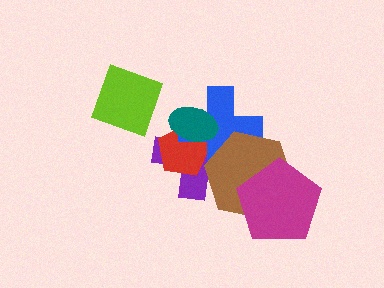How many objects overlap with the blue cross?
4 objects overlap with the blue cross.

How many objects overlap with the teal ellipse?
3 objects overlap with the teal ellipse.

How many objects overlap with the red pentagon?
3 objects overlap with the red pentagon.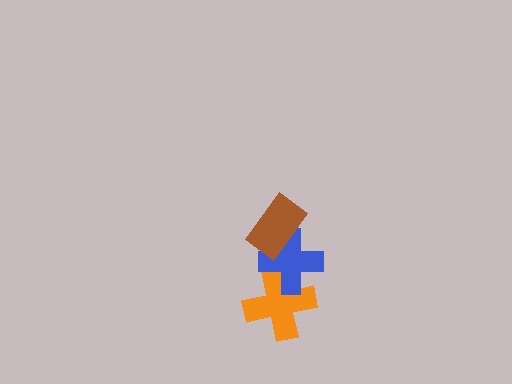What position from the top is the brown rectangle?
The brown rectangle is 1st from the top.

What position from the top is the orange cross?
The orange cross is 3rd from the top.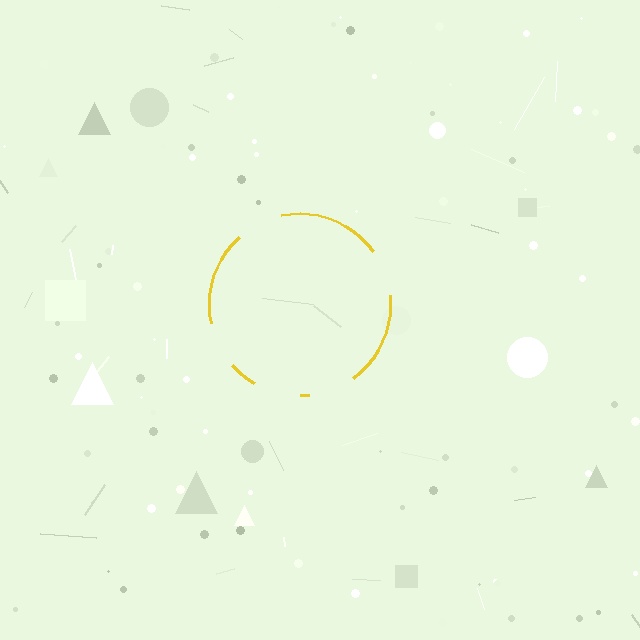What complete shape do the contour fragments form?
The contour fragments form a circle.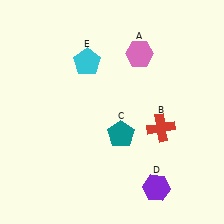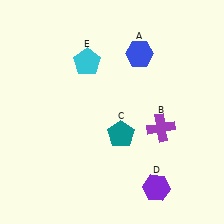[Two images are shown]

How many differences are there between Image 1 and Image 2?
There are 2 differences between the two images.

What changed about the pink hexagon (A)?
In Image 1, A is pink. In Image 2, it changed to blue.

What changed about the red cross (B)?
In Image 1, B is red. In Image 2, it changed to purple.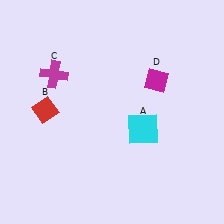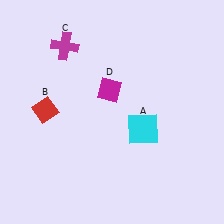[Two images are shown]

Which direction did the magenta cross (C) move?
The magenta cross (C) moved up.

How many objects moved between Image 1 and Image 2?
2 objects moved between the two images.